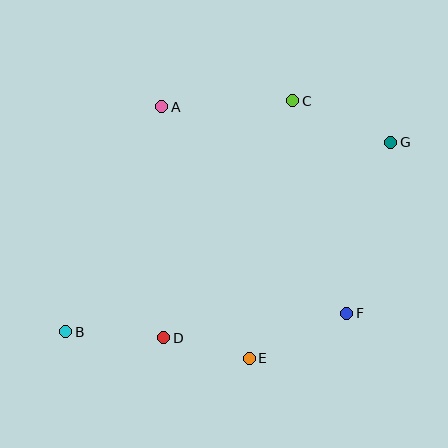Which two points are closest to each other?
Points D and E are closest to each other.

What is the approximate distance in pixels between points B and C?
The distance between B and C is approximately 324 pixels.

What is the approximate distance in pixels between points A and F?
The distance between A and F is approximately 277 pixels.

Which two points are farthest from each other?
Points B and G are farthest from each other.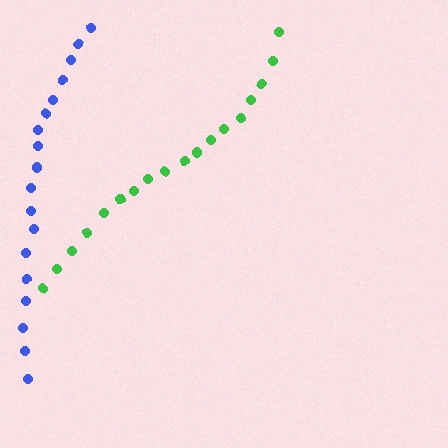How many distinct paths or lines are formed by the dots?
There are 2 distinct paths.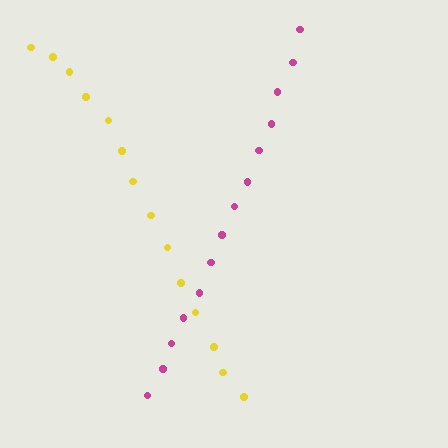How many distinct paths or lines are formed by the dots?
There are 2 distinct paths.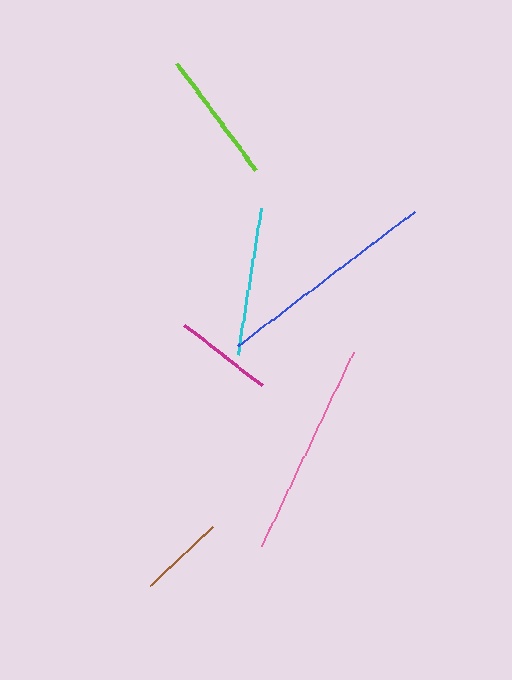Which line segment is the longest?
The blue line is the longest at approximately 223 pixels.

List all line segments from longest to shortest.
From longest to shortest: blue, pink, cyan, lime, magenta, brown.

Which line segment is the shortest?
The brown line is the shortest at approximately 87 pixels.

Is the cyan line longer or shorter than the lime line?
The cyan line is longer than the lime line.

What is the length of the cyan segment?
The cyan segment is approximately 148 pixels long.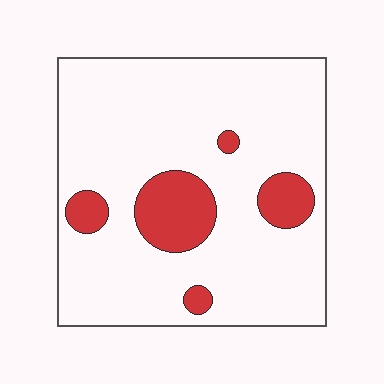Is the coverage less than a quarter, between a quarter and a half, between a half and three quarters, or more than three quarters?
Less than a quarter.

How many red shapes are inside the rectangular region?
5.